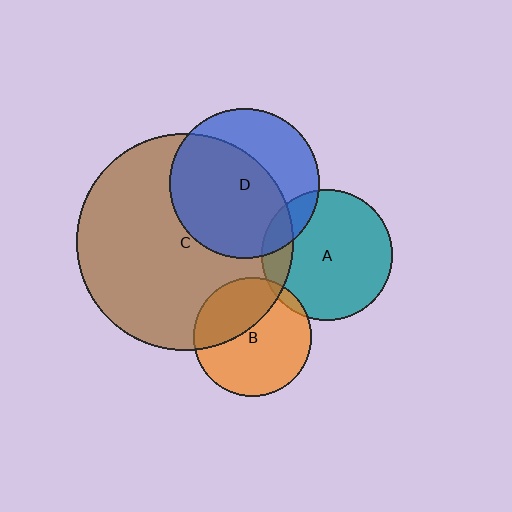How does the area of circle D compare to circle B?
Approximately 1.6 times.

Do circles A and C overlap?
Yes.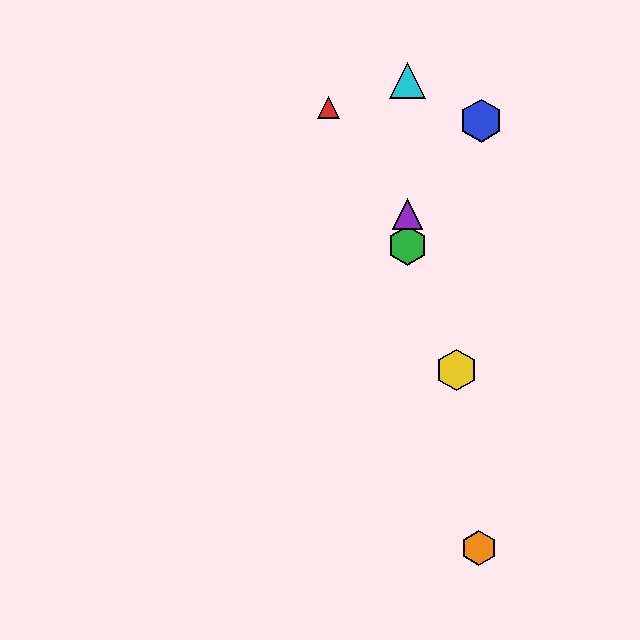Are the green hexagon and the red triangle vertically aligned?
No, the green hexagon is at x≈407 and the red triangle is at x≈329.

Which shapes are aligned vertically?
The green hexagon, the purple triangle, the cyan triangle are aligned vertically.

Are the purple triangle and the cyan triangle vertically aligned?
Yes, both are at x≈407.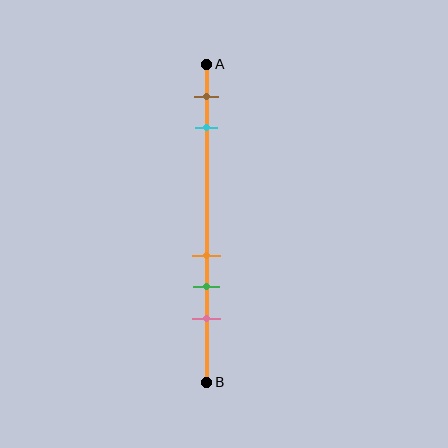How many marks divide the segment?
There are 5 marks dividing the segment.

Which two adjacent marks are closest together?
The orange and green marks are the closest adjacent pair.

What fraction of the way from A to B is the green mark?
The green mark is approximately 70% (0.7) of the way from A to B.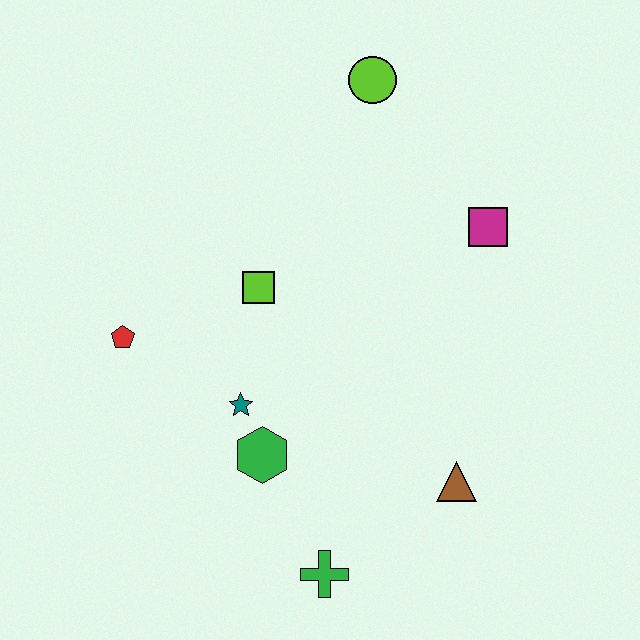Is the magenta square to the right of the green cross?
Yes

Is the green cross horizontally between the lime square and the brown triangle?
Yes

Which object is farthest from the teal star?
The lime circle is farthest from the teal star.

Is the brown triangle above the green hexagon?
No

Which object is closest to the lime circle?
The magenta square is closest to the lime circle.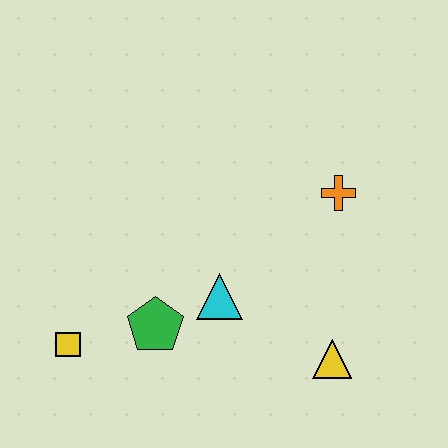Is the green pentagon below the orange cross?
Yes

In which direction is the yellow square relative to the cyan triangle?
The yellow square is to the left of the cyan triangle.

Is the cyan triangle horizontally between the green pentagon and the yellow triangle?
Yes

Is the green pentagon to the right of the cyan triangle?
No